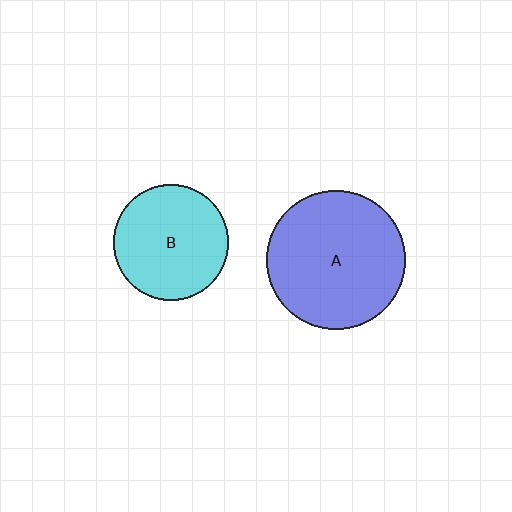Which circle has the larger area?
Circle A (blue).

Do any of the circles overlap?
No, none of the circles overlap.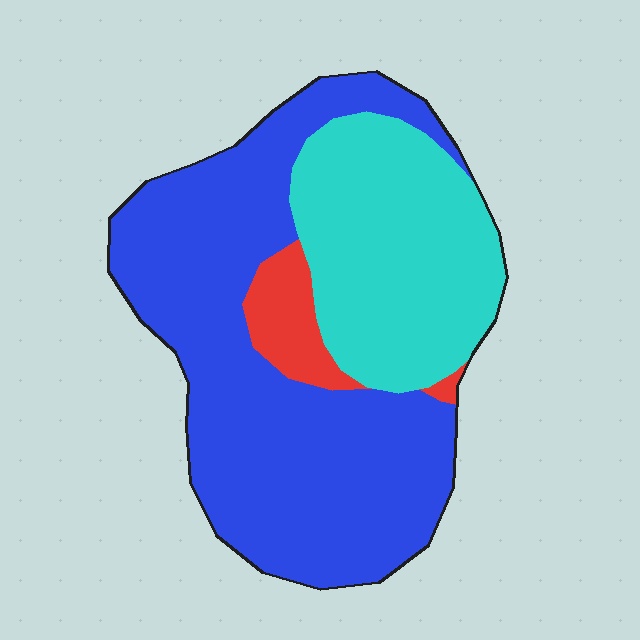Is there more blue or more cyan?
Blue.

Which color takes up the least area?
Red, at roughly 5%.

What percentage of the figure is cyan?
Cyan covers roughly 30% of the figure.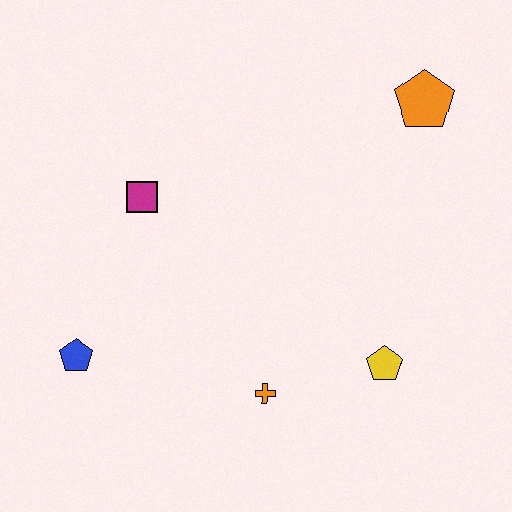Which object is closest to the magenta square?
The blue pentagon is closest to the magenta square.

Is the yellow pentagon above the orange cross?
Yes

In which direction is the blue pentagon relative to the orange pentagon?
The blue pentagon is to the left of the orange pentagon.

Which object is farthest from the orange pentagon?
The blue pentagon is farthest from the orange pentagon.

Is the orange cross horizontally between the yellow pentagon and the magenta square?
Yes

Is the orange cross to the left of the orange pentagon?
Yes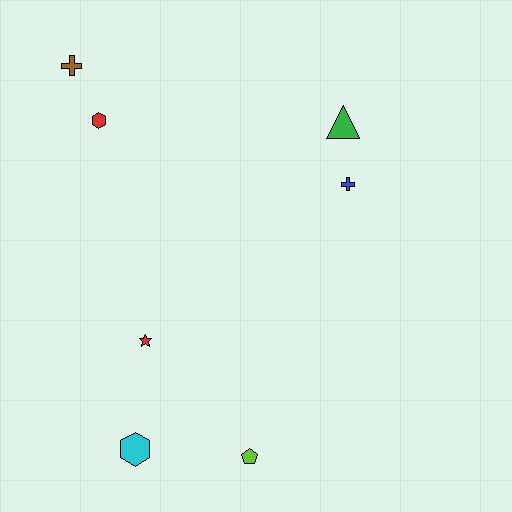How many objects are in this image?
There are 7 objects.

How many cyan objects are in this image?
There is 1 cyan object.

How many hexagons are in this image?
There are 2 hexagons.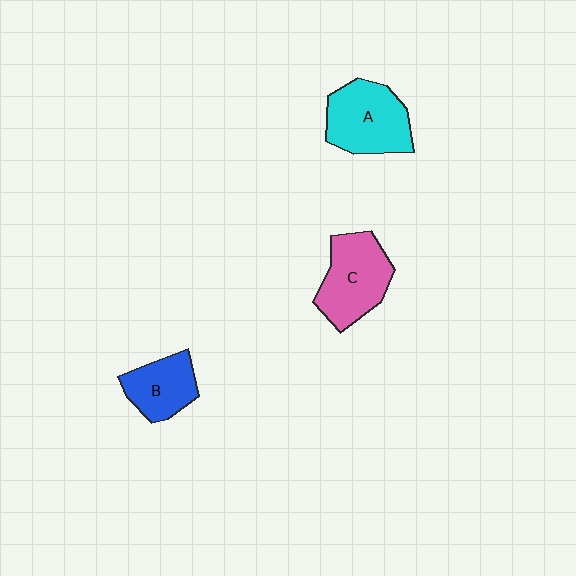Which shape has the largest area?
Shape C (pink).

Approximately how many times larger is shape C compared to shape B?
Approximately 1.4 times.